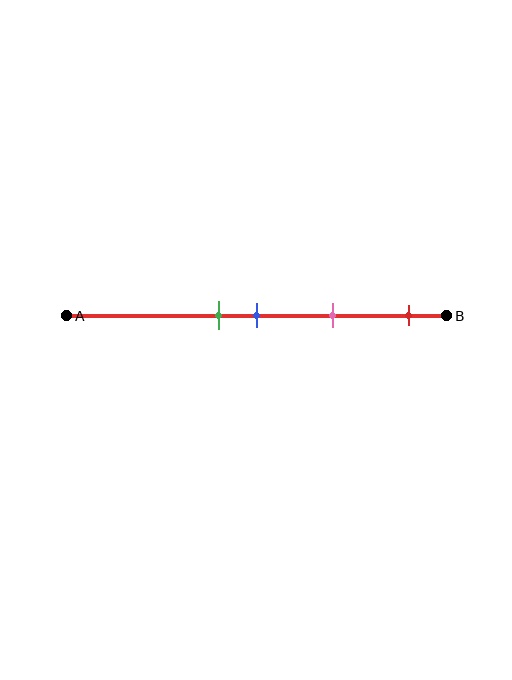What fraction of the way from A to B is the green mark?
The green mark is approximately 40% (0.4) of the way from A to B.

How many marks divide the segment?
There are 4 marks dividing the segment.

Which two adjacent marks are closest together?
The green and blue marks are the closest adjacent pair.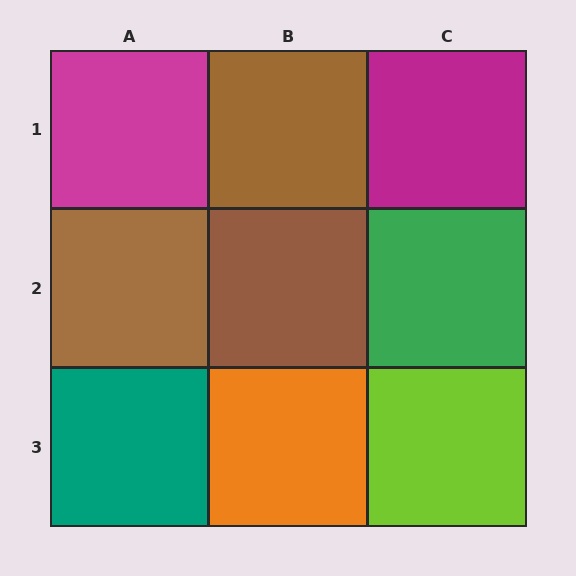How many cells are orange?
1 cell is orange.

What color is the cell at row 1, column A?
Magenta.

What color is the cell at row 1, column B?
Brown.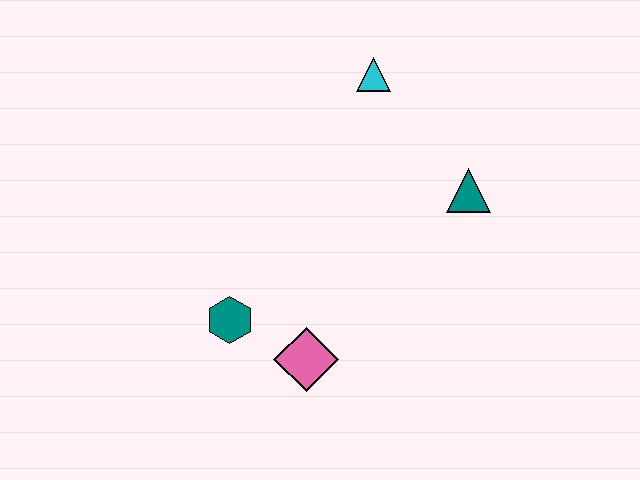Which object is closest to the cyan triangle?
The teal triangle is closest to the cyan triangle.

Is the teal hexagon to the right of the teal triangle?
No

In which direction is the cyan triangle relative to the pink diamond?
The cyan triangle is above the pink diamond.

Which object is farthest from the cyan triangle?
The pink diamond is farthest from the cyan triangle.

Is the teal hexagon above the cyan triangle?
No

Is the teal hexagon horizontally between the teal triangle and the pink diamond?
No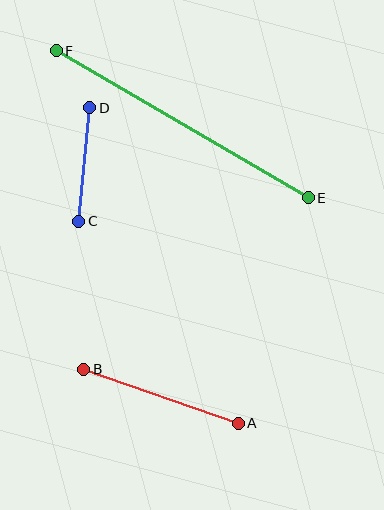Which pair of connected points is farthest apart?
Points E and F are farthest apart.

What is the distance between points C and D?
The distance is approximately 114 pixels.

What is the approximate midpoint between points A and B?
The midpoint is at approximately (161, 396) pixels.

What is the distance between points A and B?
The distance is approximately 164 pixels.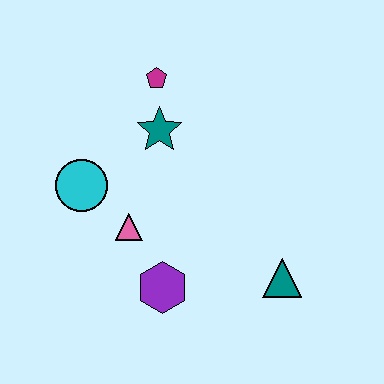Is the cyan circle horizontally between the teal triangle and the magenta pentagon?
No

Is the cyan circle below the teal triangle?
No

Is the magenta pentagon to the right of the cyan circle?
Yes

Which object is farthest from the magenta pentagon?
The teal triangle is farthest from the magenta pentagon.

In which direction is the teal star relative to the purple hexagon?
The teal star is above the purple hexagon.